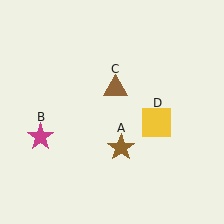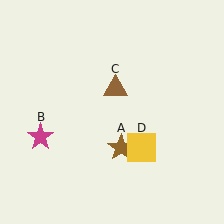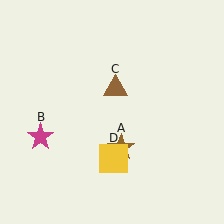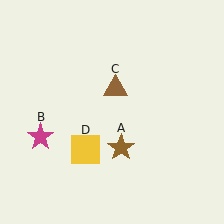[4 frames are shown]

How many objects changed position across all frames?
1 object changed position: yellow square (object D).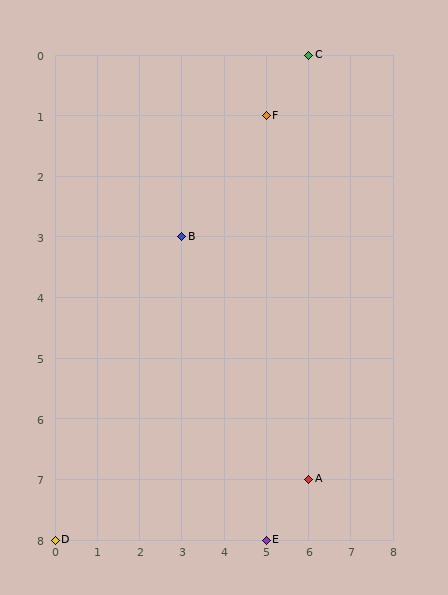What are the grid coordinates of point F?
Point F is at grid coordinates (5, 1).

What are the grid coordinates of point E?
Point E is at grid coordinates (5, 8).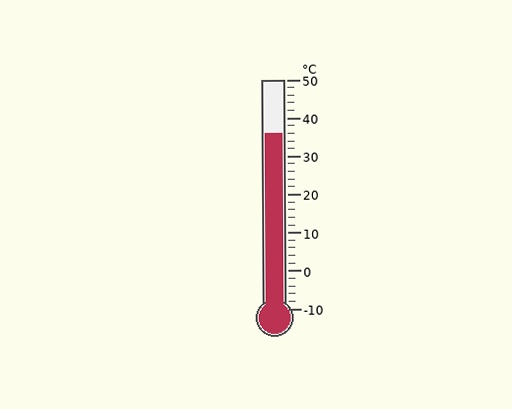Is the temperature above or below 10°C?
The temperature is above 10°C.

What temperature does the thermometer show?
The thermometer shows approximately 36°C.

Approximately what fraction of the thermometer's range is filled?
The thermometer is filled to approximately 75% of its range.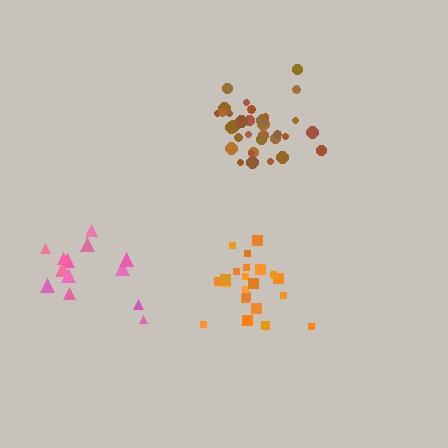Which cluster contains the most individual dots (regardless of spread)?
Brown (33).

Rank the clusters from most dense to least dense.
orange, brown, pink.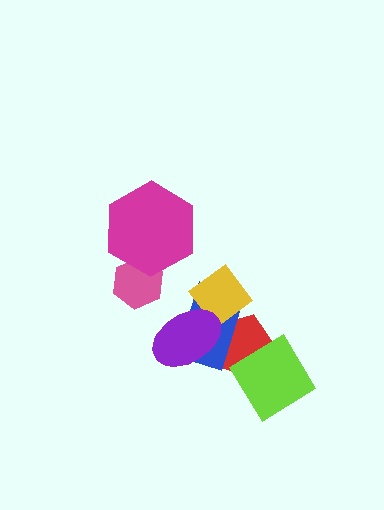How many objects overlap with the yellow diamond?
3 objects overlap with the yellow diamond.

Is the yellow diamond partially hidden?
Yes, it is partially covered by another shape.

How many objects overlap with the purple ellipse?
3 objects overlap with the purple ellipse.